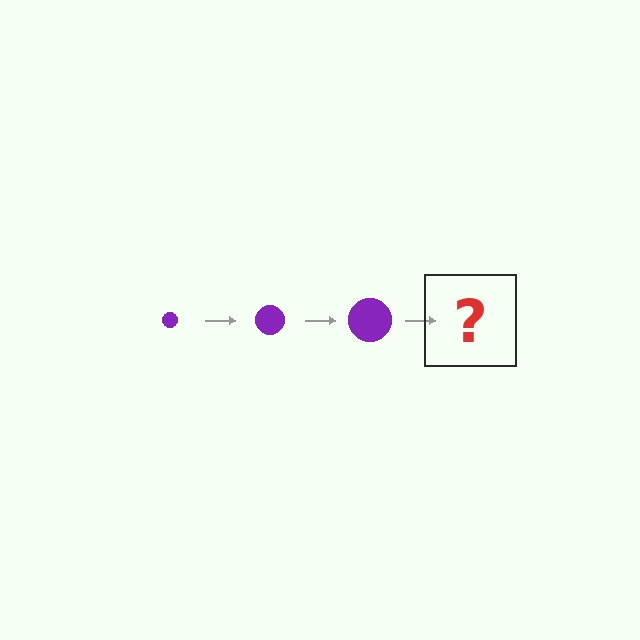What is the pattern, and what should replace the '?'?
The pattern is that the circle gets progressively larger each step. The '?' should be a purple circle, larger than the previous one.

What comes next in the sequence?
The next element should be a purple circle, larger than the previous one.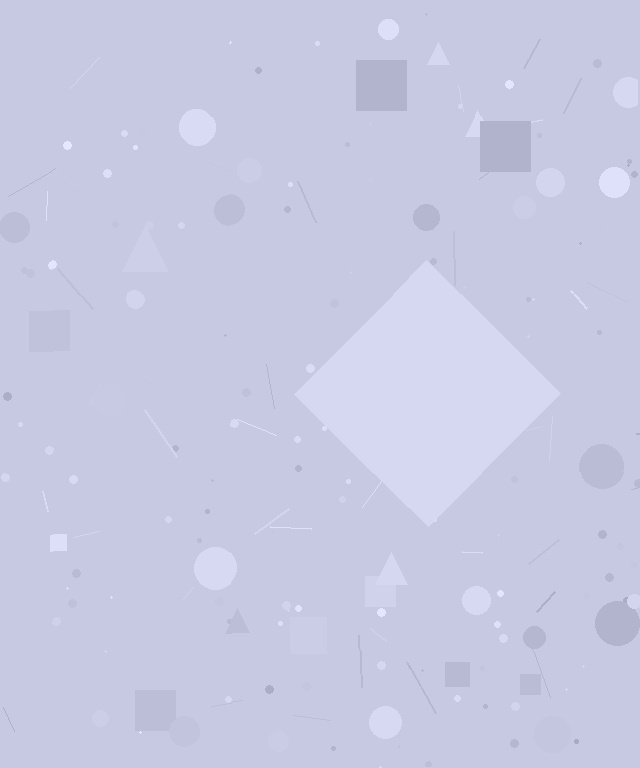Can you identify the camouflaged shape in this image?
The camouflaged shape is a diamond.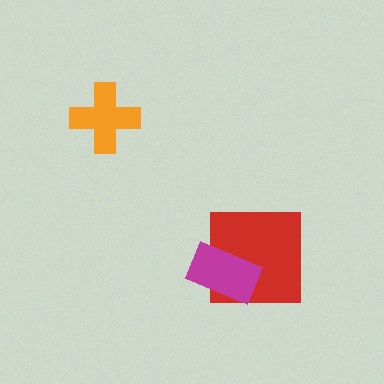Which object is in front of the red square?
The magenta rectangle is in front of the red square.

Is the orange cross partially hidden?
No, no other shape covers it.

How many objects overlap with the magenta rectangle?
1 object overlaps with the magenta rectangle.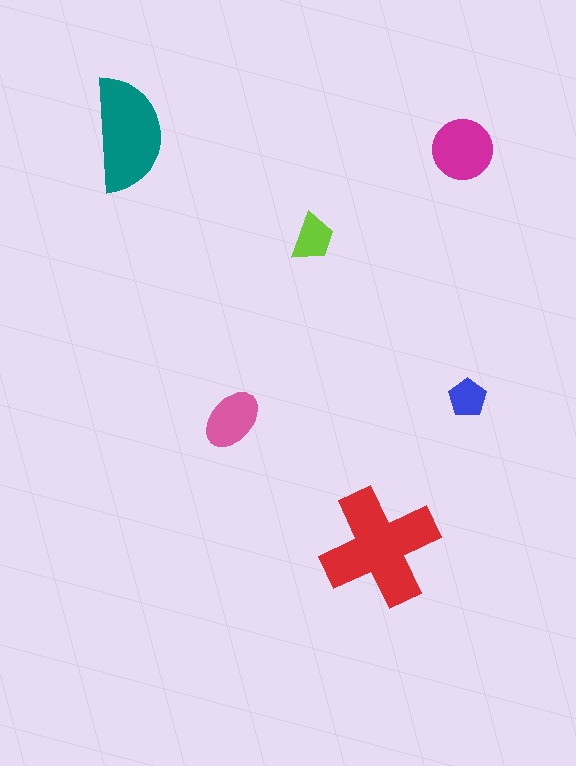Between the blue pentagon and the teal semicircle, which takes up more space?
The teal semicircle.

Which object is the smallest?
The blue pentagon.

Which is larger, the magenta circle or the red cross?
The red cross.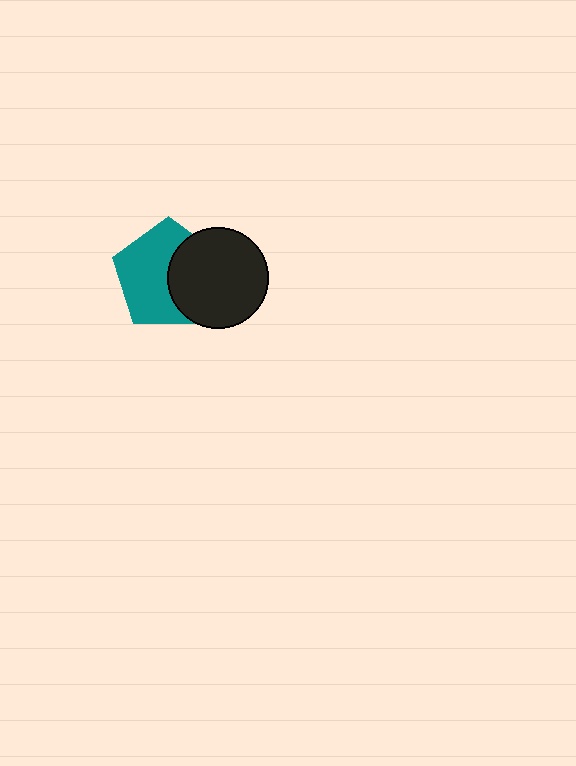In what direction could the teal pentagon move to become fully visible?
The teal pentagon could move left. That would shift it out from behind the black circle entirely.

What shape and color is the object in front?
The object in front is a black circle.